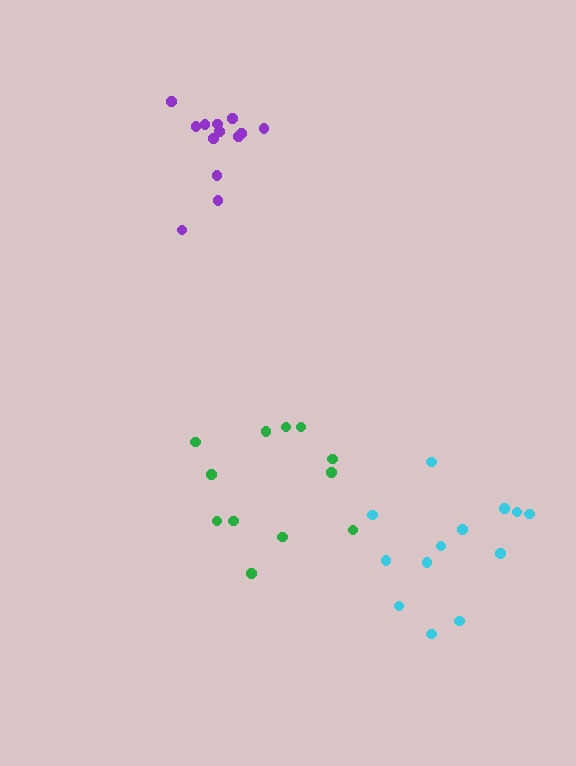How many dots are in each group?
Group 1: 12 dots, Group 2: 13 dots, Group 3: 13 dots (38 total).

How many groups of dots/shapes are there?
There are 3 groups.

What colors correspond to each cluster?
The clusters are colored: green, purple, cyan.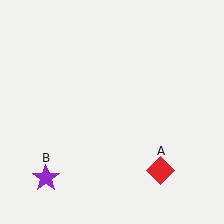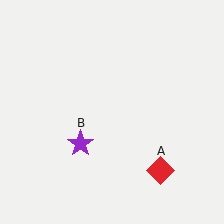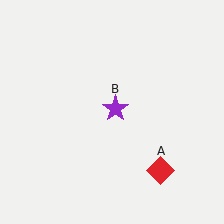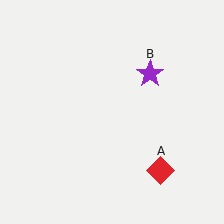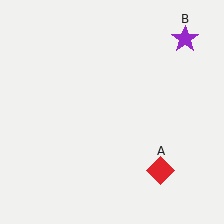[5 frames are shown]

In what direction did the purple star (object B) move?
The purple star (object B) moved up and to the right.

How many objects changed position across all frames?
1 object changed position: purple star (object B).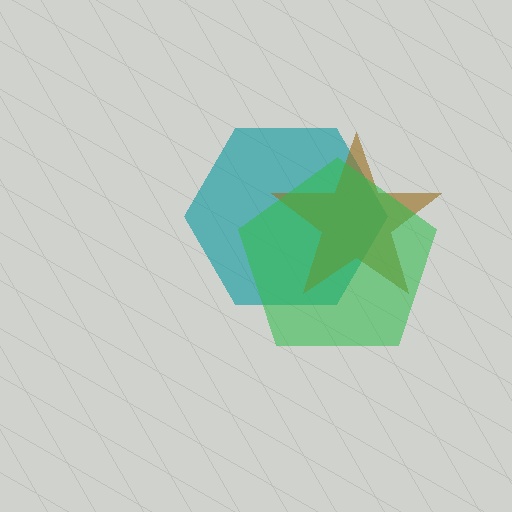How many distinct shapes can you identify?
There are 3 distinct shapes: a teal hexagon, a brown star, a green pentagon.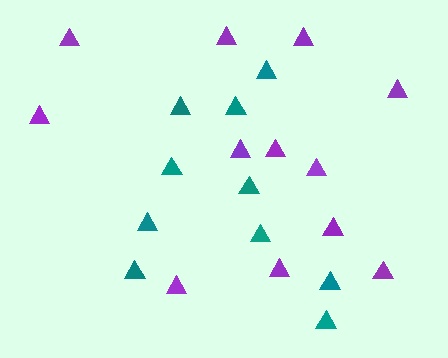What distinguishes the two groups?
There are 2 groups: one group of purple triangles (12) and one group of teal triangles (10).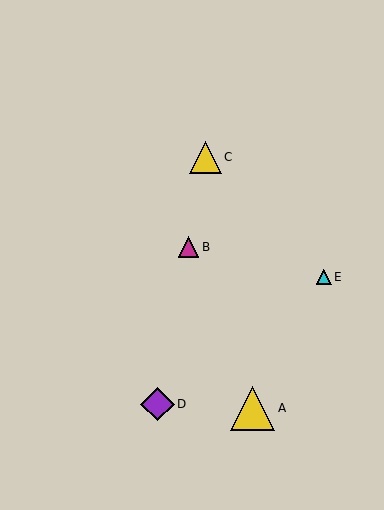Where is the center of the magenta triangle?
The center of the magenta triangle is at (188, 247).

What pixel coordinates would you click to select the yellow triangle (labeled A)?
Click at (253, 408) to select the yellow triangle A.